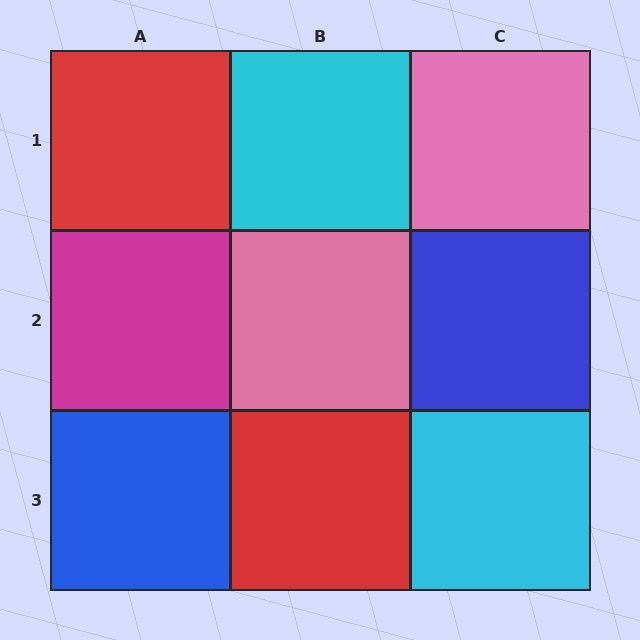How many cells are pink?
2 cells are pink.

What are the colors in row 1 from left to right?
Red, cyan, pink.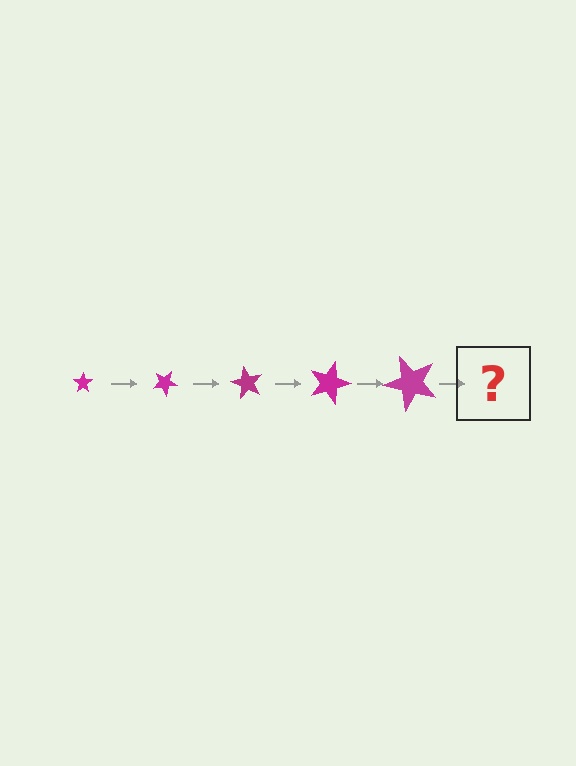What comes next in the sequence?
The next element should be a star, larger than the previous one and rotated 150 degrees from the start.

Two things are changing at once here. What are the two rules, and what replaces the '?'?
The two rules are that the star grows larger each step and it rotates 30 degrees each step. The '?' should be a star, larger than the previous one and rotated 150 degrees from the start.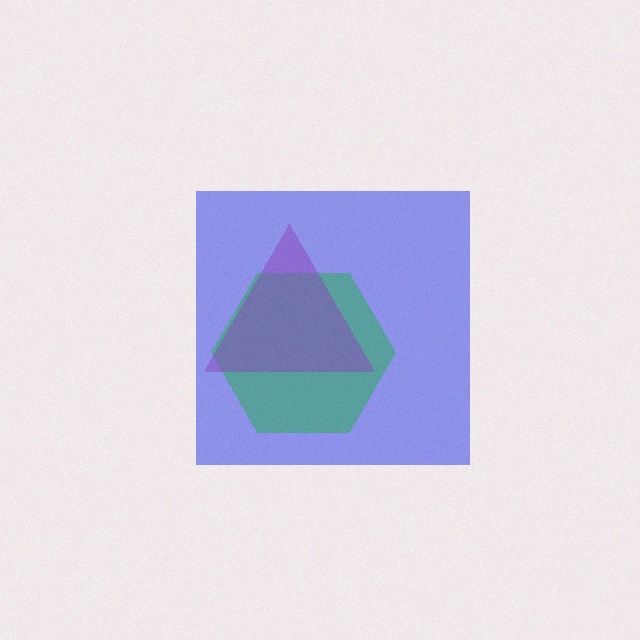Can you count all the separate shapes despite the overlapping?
Yes, there are 3 separate shapes.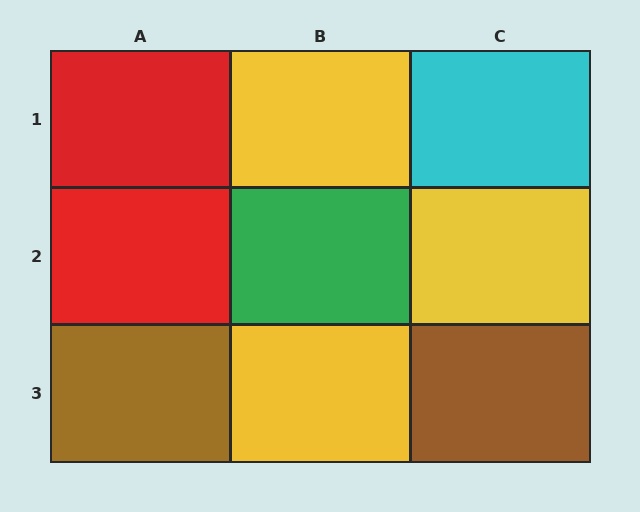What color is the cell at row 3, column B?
Yellow.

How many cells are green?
1 cell is green.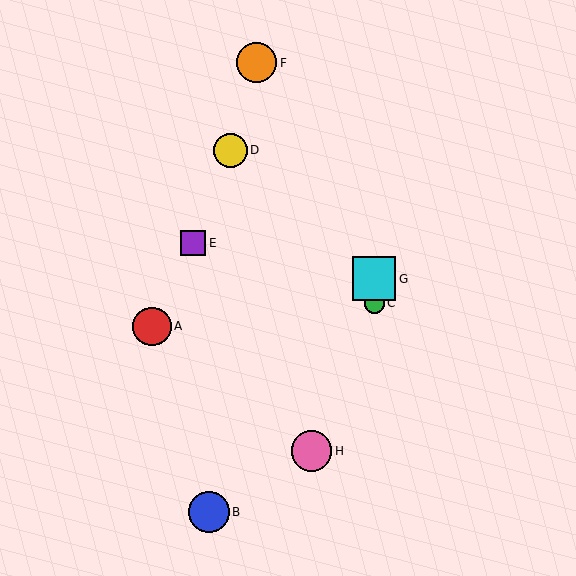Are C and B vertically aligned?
No, C is at x≈374 and B is at x≈209.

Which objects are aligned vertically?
Objects C, G are aligned vertically.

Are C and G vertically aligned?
Yes, both are at x≈374.